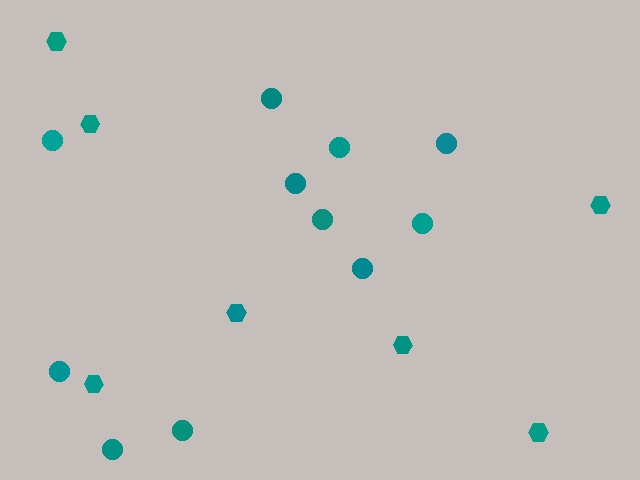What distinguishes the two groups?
There are 2 groups: one group of hexagons (7) and one group of circles (11).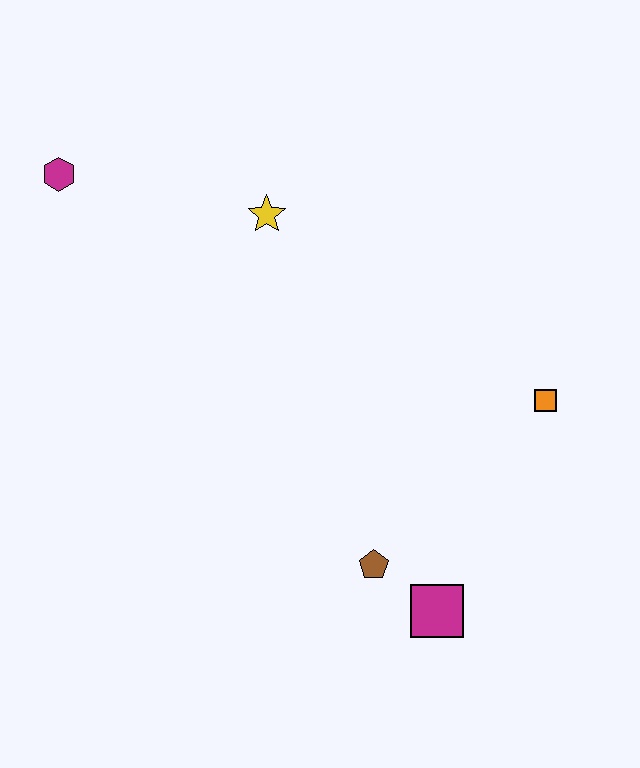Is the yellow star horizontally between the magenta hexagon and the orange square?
Yes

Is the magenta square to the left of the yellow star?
No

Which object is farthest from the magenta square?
The magenta hexagon is farthest from the magenta square.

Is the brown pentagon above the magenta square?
Yes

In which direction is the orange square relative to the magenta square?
The orange square is above the magenta square.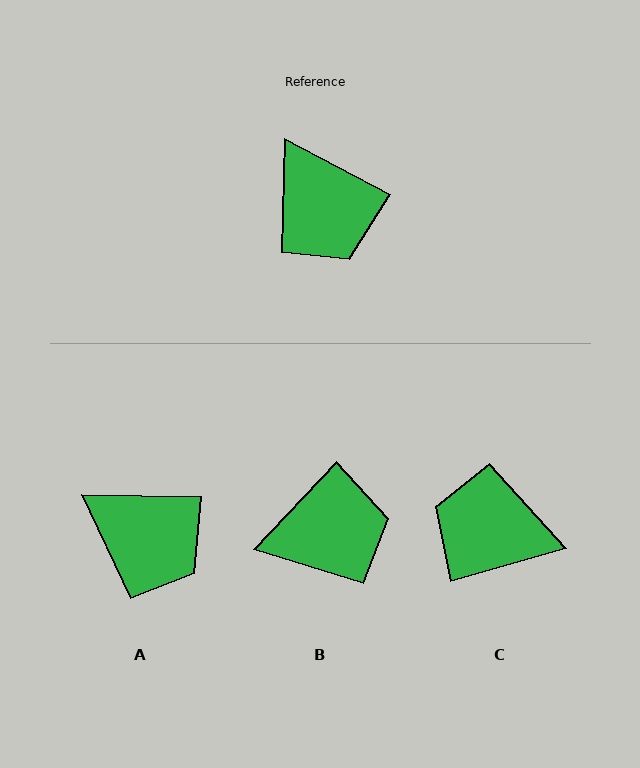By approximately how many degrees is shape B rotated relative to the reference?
Approximately 74 degrees counter-clockwise.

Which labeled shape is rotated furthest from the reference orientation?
C, about 137 degrees away.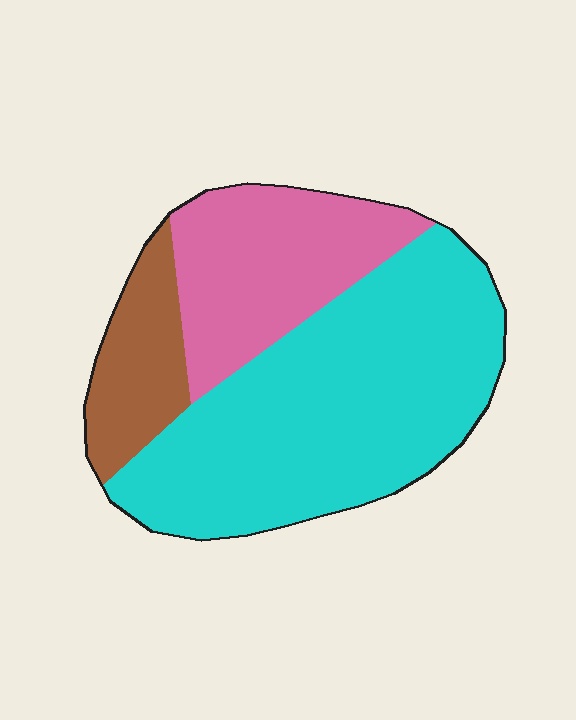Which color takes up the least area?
Brown, at roughly 15%.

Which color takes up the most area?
Cyan, at roughly 60%.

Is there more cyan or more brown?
Cyan.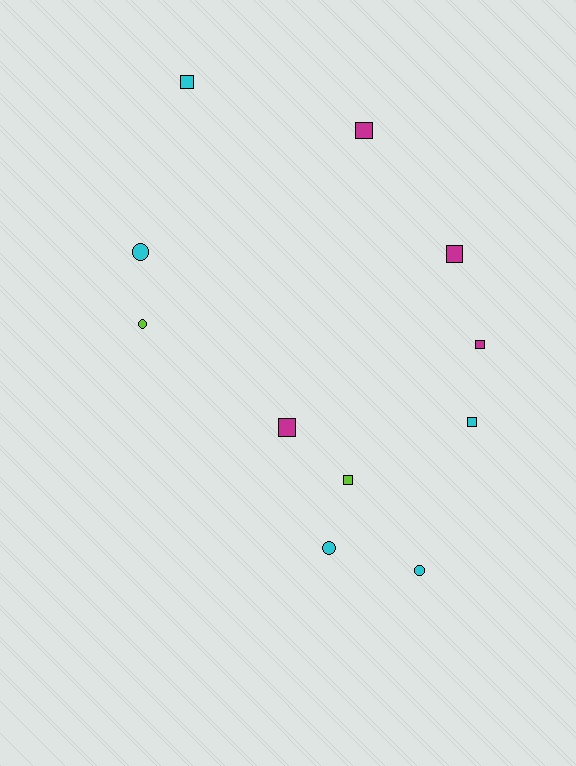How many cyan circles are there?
There are 3 cyan circles.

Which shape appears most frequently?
Square, with 7 objects.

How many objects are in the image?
There are 11 objects.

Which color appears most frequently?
Cyan, with 5 objects.